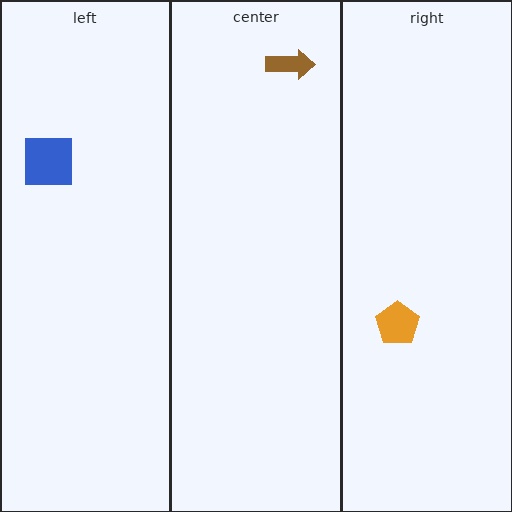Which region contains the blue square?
The left region.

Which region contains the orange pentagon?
The right region.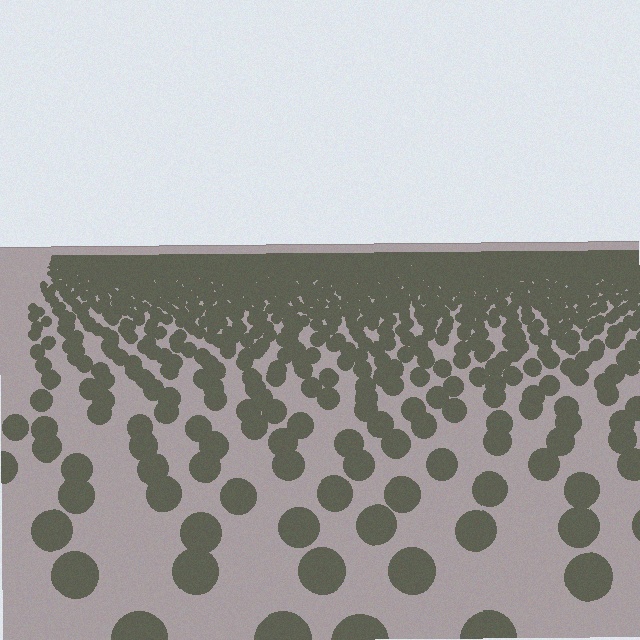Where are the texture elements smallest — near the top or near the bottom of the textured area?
Near the top.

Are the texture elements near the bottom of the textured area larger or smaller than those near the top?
Larger. Near the bottom, elements are closer to the viewer and appear at a bigger on-screen size.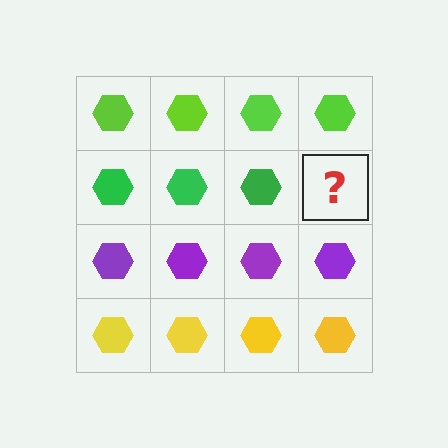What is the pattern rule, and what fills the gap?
The rule is that each row has a consistent color. The gap should be filled with a green hexagon.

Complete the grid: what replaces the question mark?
The question mark should be replaced with a green hexagon.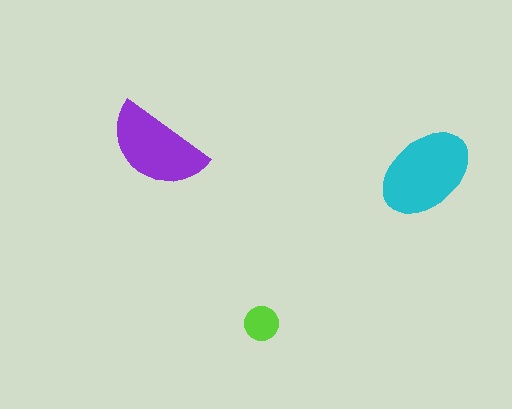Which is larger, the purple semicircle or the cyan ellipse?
The cyan ellipse.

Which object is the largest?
The cyan ellipse.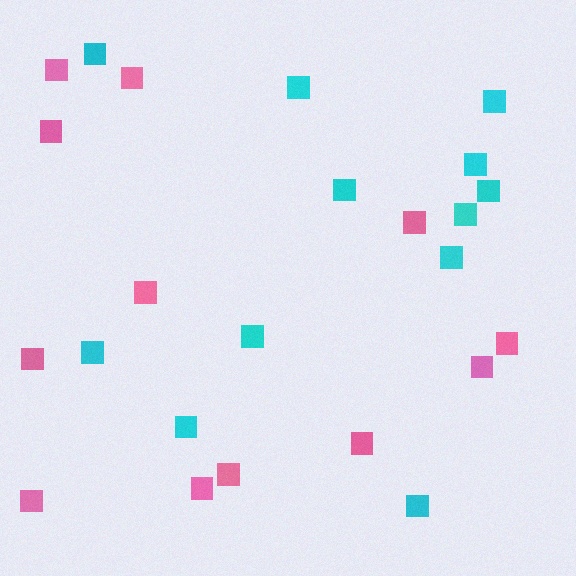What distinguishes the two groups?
There are 2 groups: one group of pink squares (12) and one group of cyan squares (12).